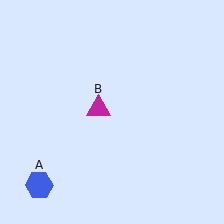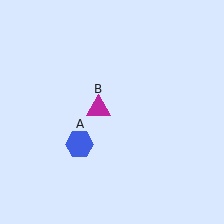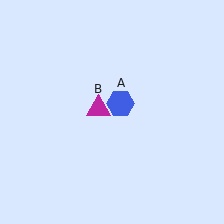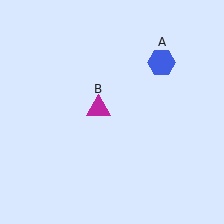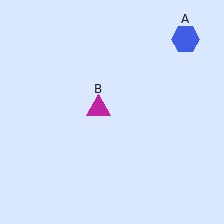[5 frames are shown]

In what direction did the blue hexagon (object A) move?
The blue hexagon (object A) moved up and to the right.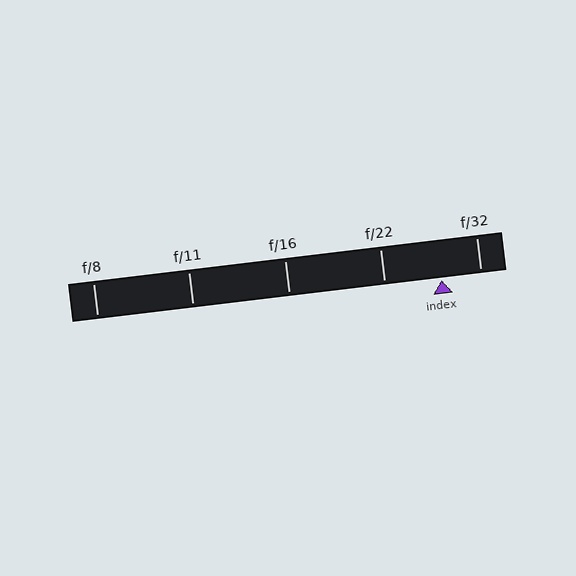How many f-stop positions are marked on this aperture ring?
There are 5 f-stop positions marked.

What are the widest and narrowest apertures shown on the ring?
The widest aperture shown is f/8 and the narrowest is f/32.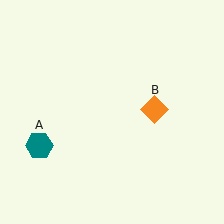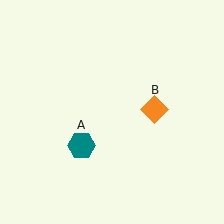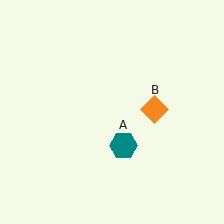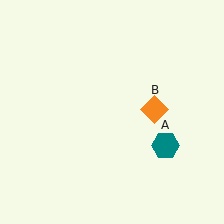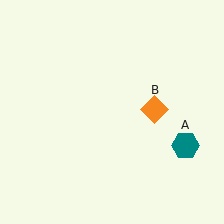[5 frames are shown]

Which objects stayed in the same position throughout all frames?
Orange diamond (object B) remained stationary.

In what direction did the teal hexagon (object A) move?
The teal hexagon (object A) moved right.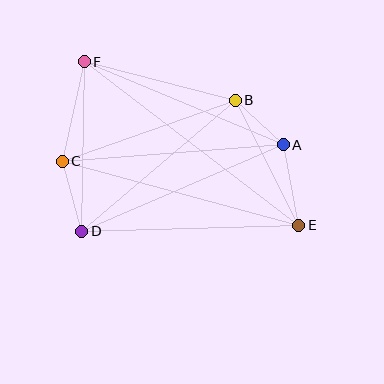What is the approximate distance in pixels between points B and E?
The distance between B and E is approximately 140 pixels.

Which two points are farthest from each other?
Points E and F are farthest from each other.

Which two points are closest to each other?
Points A and B are closest to each other.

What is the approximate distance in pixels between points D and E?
The distance between D and E is approximately 217 pixels.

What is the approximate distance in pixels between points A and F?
The distance between A and F is approximately 216 pixels.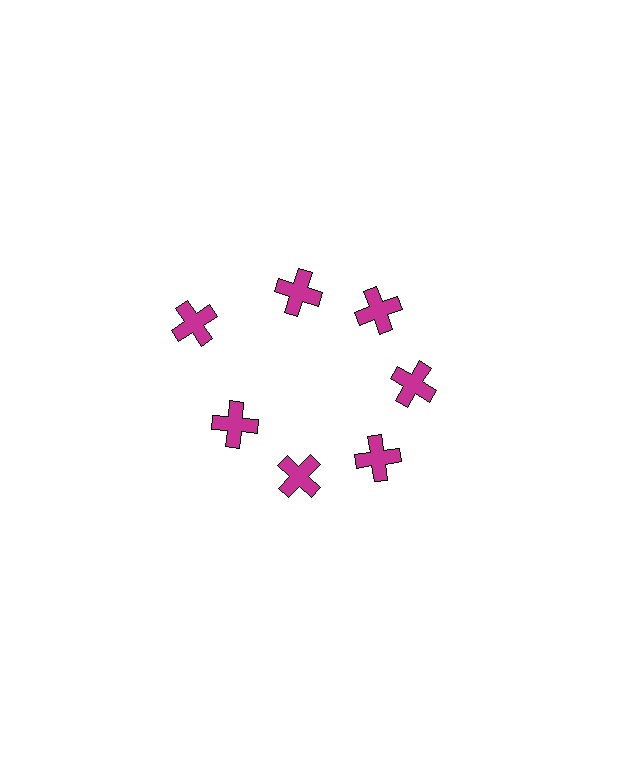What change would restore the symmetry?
The symmetry would be restored by moving it inward, back onto the ring so that all 7 crosses sit at equal angles and equal distance from the center.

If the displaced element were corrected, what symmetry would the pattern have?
It would have 7-fold rotational symmetry — the pattern would map onto itself every 51 degrees.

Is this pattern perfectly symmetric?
No. The 7 magenta crosses are arranged in a ring, but one element near the 10 o'clock position is pushed outward from the center, breaking the 7-fold rotational symmetry.